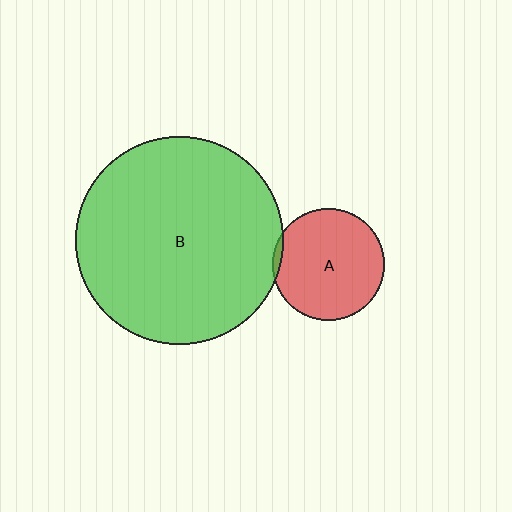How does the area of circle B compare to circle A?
Approximately 3.4 times.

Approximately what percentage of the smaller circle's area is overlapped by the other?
Approximately 5%.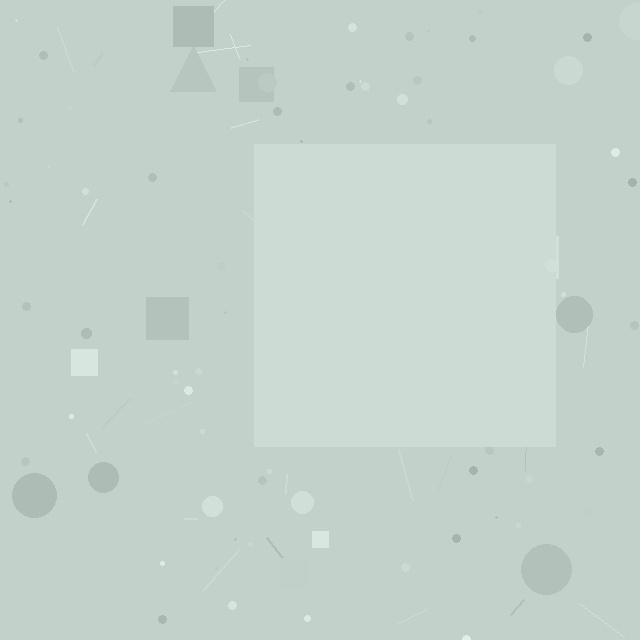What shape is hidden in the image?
A square is hidden in the image.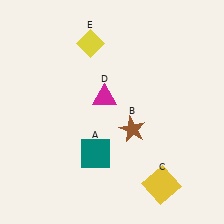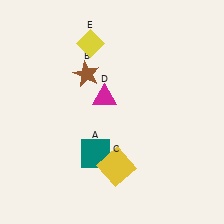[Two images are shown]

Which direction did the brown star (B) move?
The brown star (B) moved up.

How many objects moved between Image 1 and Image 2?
2 objects moved between the two images.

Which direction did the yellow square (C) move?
The yellow square (C) moved left.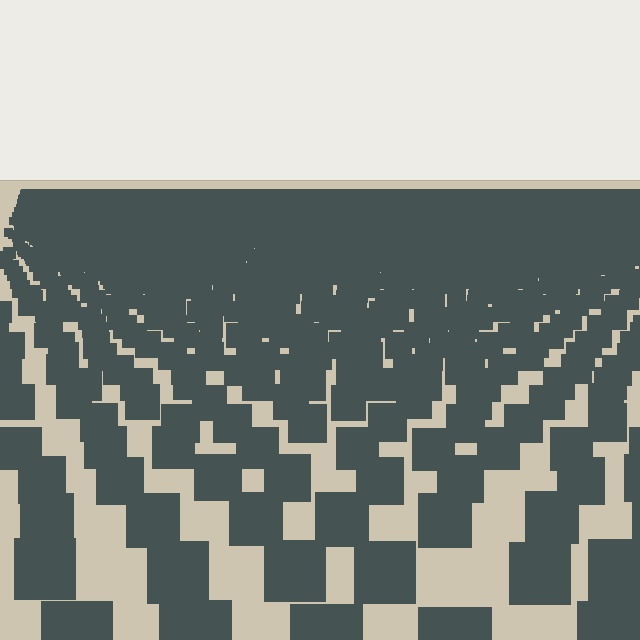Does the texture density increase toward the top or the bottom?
Density increases toward the top.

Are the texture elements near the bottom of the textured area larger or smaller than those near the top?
Larger. Near the bottom, elements are closer to the viewer and appear at a bigger on-screen size.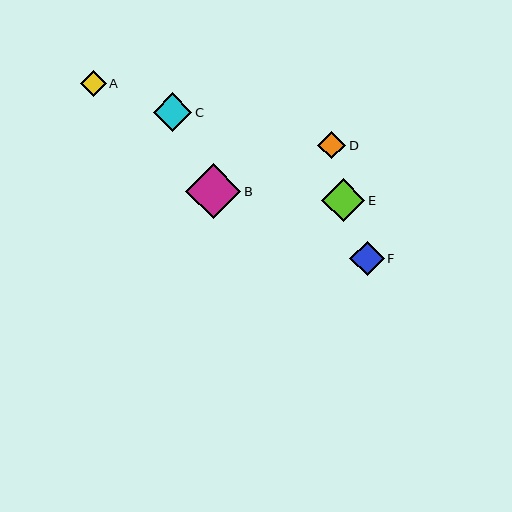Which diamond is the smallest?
Diamond A is the smallest with a size of approximately 26 pixels.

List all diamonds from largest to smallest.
From largest to smallest: B, E, C, F, D, A.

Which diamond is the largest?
Diamond B is the largest with a size of approximately 55 pixels.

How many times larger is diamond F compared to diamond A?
Diamond F is approximately 1.3 times the size of diamond A.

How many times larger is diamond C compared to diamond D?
Diamond C is approximately 1.4 times the size of diamond D.